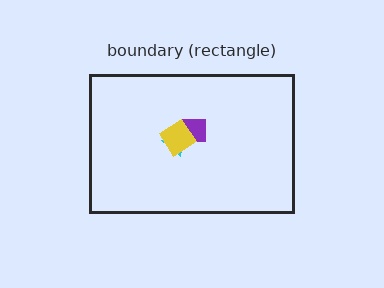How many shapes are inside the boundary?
3 inside, 0 outside.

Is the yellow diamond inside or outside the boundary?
Inside.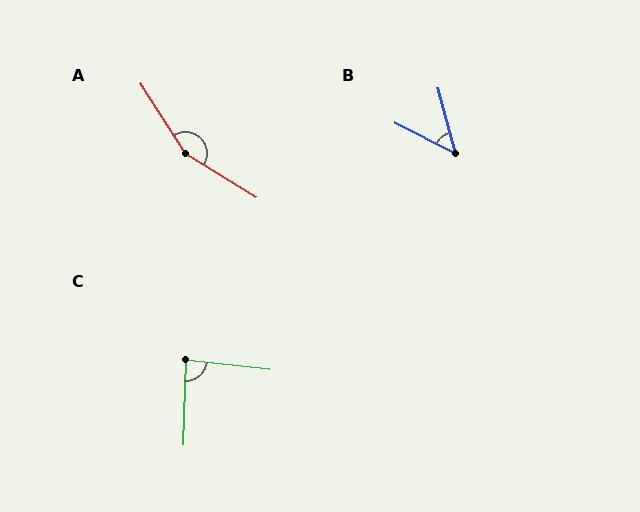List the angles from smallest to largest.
B (49°), C (85°), A (154°).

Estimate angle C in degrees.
Approximately 85 degrees.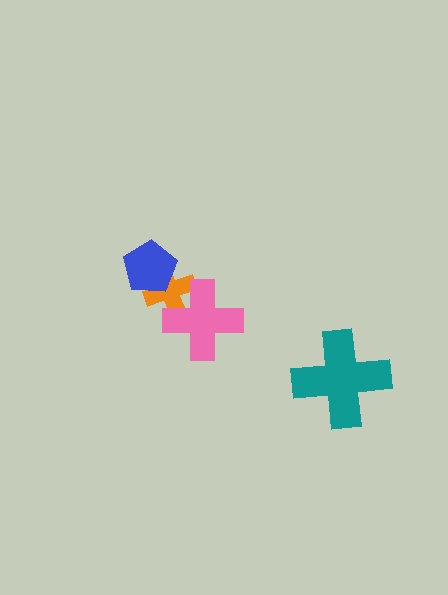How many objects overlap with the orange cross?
2 objects overlap with the orange cross.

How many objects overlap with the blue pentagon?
1 object overlaps with the blue pentagon.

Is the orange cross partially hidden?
Yes, it is partially covered by another shape.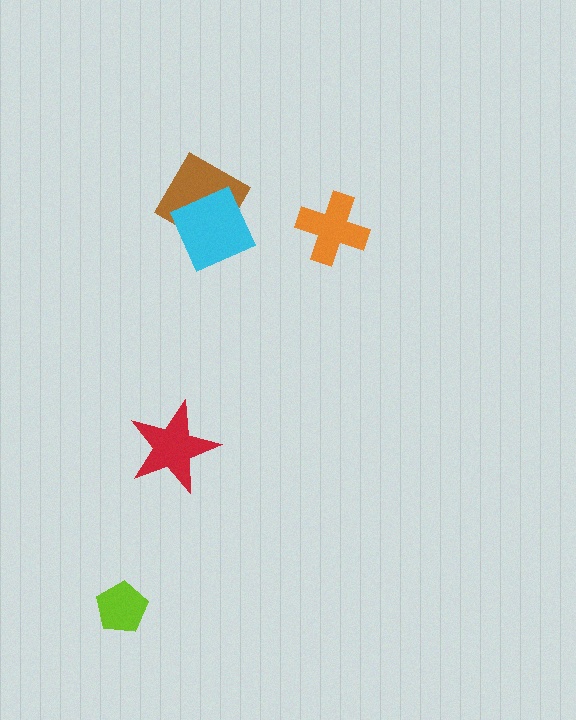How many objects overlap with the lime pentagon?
0 objects overlap with the lime pentagon.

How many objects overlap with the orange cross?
0 objects overlap with the orange cross.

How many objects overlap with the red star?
0 objects overlap with the red star.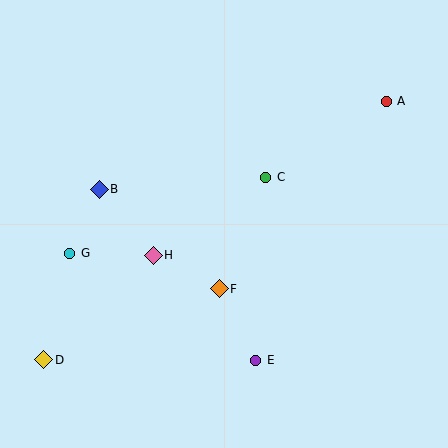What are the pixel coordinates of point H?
Point H is at (153, 255).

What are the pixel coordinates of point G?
Point G is at (70, 253).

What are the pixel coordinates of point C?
Point C is at (266, 177).